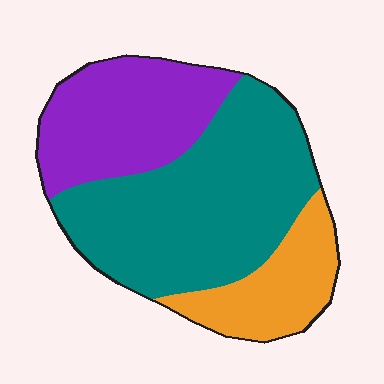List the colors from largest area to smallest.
From largest to smallest: teal, purple, orange.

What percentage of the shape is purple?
Purple covers about 30% of the shape.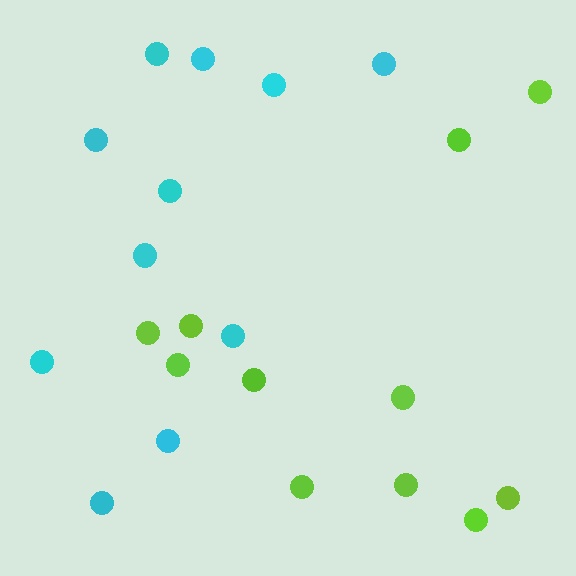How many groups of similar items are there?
There are 2 groups: one group of cyan circles (11) and one group of lime circles (11).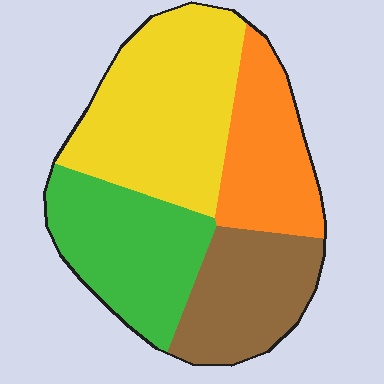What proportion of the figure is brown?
Brown takes up between a sixth and a third of the figure.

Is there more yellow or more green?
Yellow.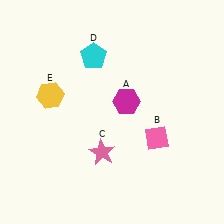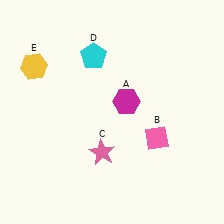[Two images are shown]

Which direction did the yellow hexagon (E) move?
The yellow hexagon (E) moved up.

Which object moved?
The yellow hexagon (E) moved up.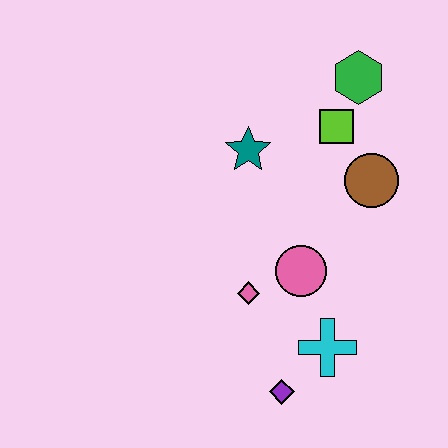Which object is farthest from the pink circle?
The green hexagon is farthest from the pink circle.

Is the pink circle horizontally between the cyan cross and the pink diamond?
Yes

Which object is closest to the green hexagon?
The lime square is closest to the green hexagon.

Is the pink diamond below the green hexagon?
Yes